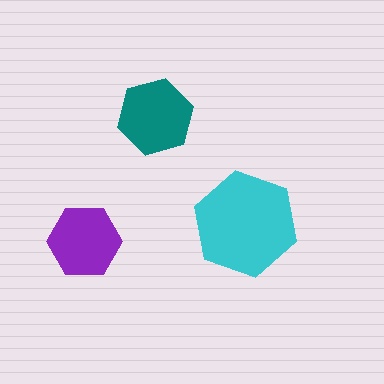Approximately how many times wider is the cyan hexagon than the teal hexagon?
About 1.5 times wider.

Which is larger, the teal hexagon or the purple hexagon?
The teal one.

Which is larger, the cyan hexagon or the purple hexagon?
The cyan one.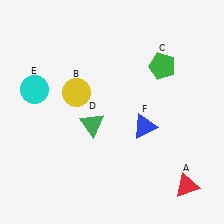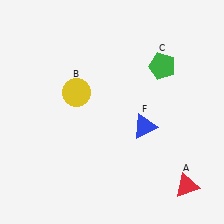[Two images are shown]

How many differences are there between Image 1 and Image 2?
There are 2 differences between the two images.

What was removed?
The cyan circle (E), the green triangle (D) were removed in Image 2.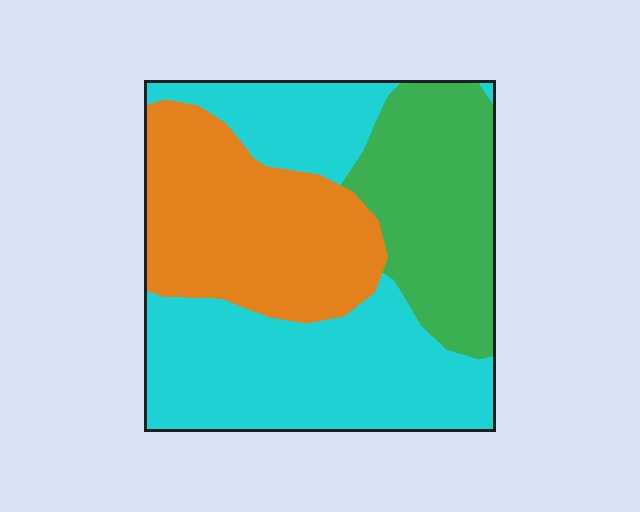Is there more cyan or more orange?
Cyan.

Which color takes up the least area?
Green, at roughly 25%.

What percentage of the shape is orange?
Orange takes up about one third (1/3) of the shape.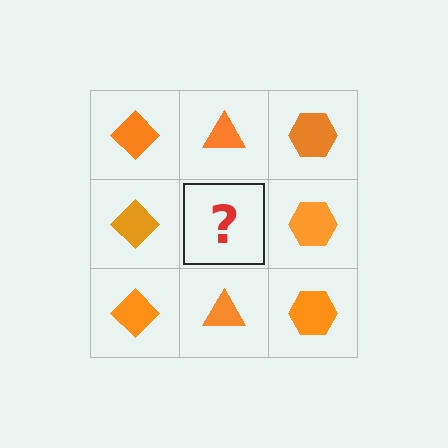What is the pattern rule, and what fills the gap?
The rule is that each column has a consistent shape. The gap should be filled with an orange triangle.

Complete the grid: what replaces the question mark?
The question mark should be replaced with an orange triangle.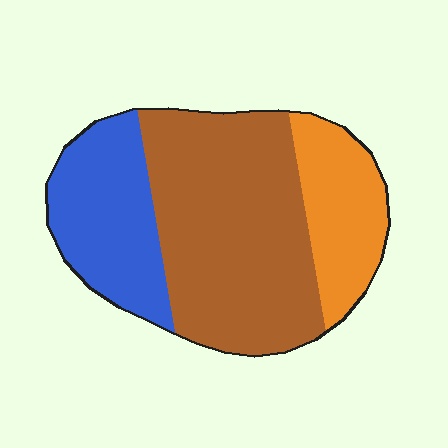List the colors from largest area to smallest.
From largest to smallest: brown, blue, orange.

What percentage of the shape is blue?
Blue takes up between a quarter and a half of the shape.